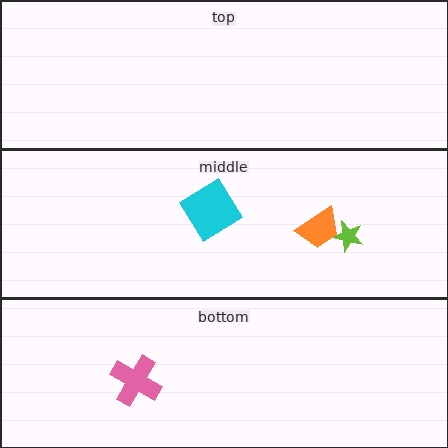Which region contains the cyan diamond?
The middle region.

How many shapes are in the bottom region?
1.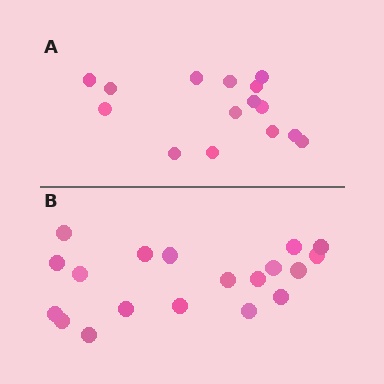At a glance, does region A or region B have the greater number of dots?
Region B (the bottom region) has more dots.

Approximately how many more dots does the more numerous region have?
Region B has about 4 more dots than region A.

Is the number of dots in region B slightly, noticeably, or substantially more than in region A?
Region B has noticeably more, but not dramatically so. The ratio is roughly 1.3 to 1.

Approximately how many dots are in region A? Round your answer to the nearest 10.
About 20 dots. (The exact count is 15, which rounds to 20.)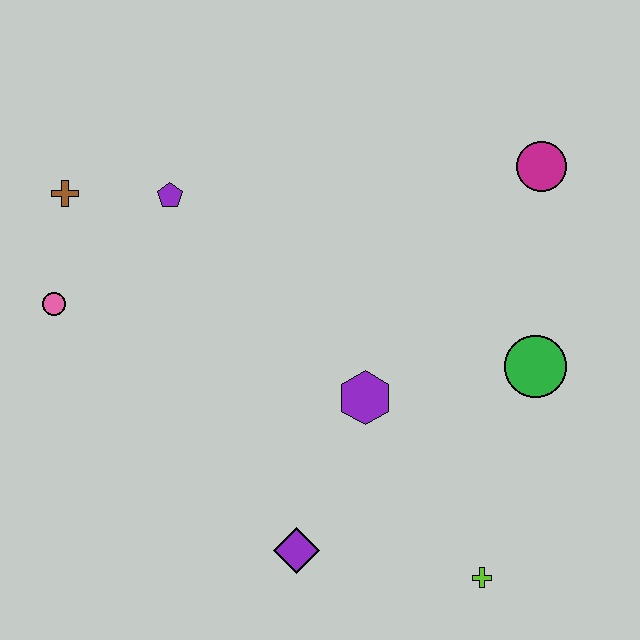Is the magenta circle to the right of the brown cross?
Yes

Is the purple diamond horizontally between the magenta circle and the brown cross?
Yes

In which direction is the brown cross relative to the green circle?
The brown cross is to the left of the green circle.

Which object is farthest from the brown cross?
The lime cross is farthest from the brown cross.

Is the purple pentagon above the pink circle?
Yes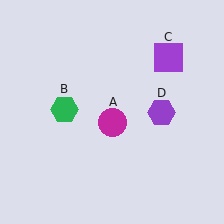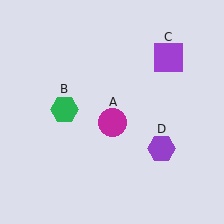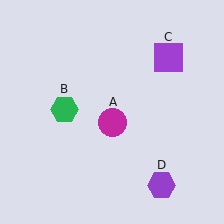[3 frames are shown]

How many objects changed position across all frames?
1 object changed position: purple hexagon (object D).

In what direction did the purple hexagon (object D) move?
The purple hexagon (object D) moved down.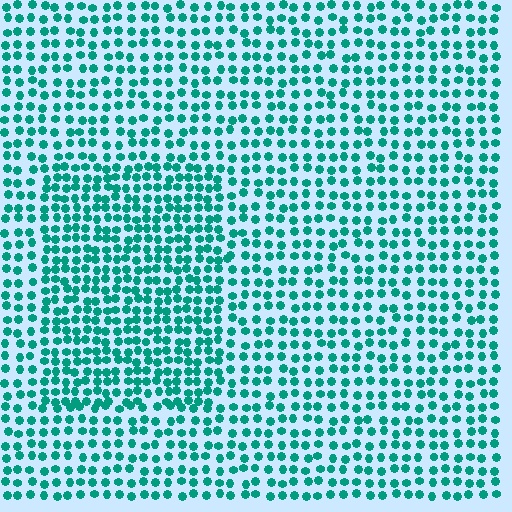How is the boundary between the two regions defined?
The boundary is defined by a change in element density (approximately 1.5x ratio). All elements are the same color, size, and shape.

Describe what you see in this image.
The image contains small teal elements arranged at two different densities. A rectangle-shaped region is visible where the elements are more densely packed than the surrounding area.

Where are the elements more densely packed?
The elements are more densely packed inside the rectangle boundary.